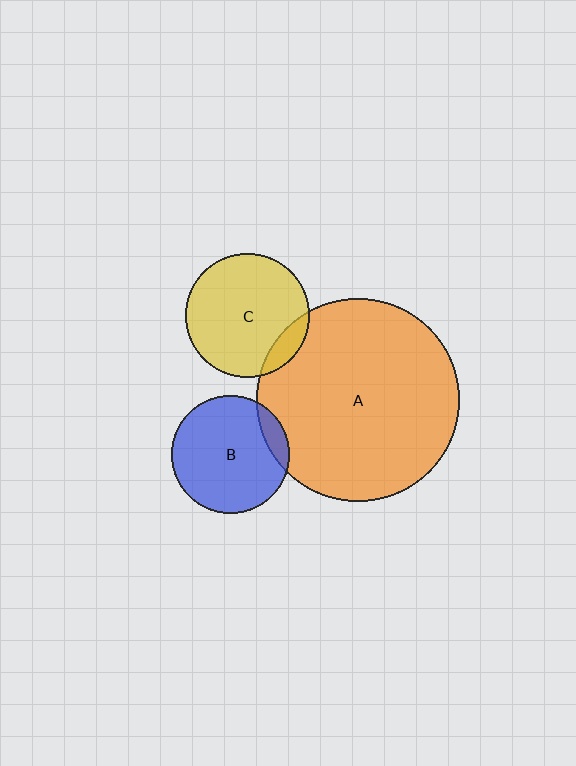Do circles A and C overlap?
Yes.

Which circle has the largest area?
Circle A (orange).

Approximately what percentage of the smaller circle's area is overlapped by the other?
Approximately 10%.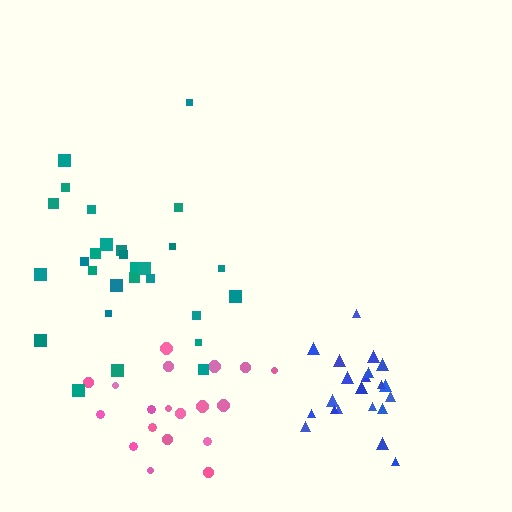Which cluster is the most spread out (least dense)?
Teal.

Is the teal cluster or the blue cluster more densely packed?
Blue.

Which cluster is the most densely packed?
Blue.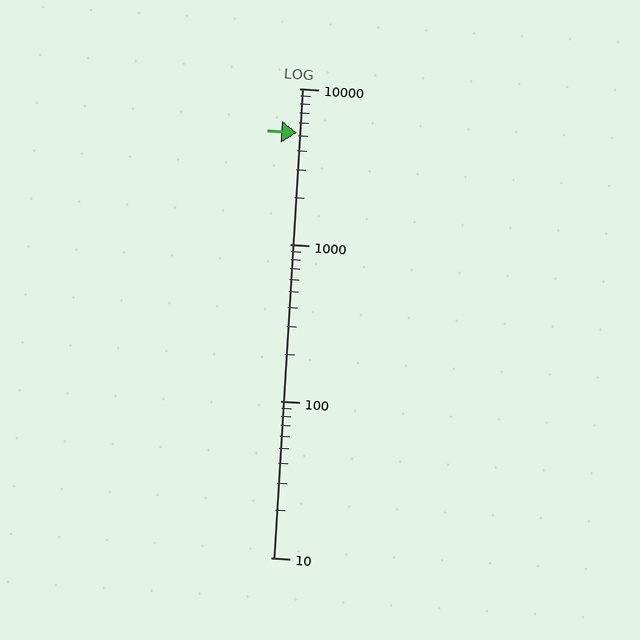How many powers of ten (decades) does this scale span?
The scale spans 3 decades, from 10 to 10000.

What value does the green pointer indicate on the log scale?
The pointer indicates approximately 5200.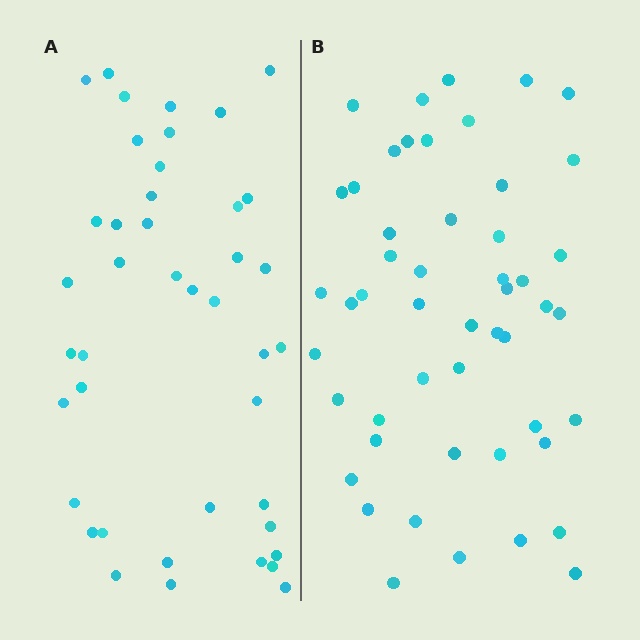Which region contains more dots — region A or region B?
Region B (the right region) has more dots.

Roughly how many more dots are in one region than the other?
Region B has roughly 8 or so more dots than region A.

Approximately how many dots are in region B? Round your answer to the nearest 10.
About 50 dots.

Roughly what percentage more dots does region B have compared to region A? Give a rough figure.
About 20% more.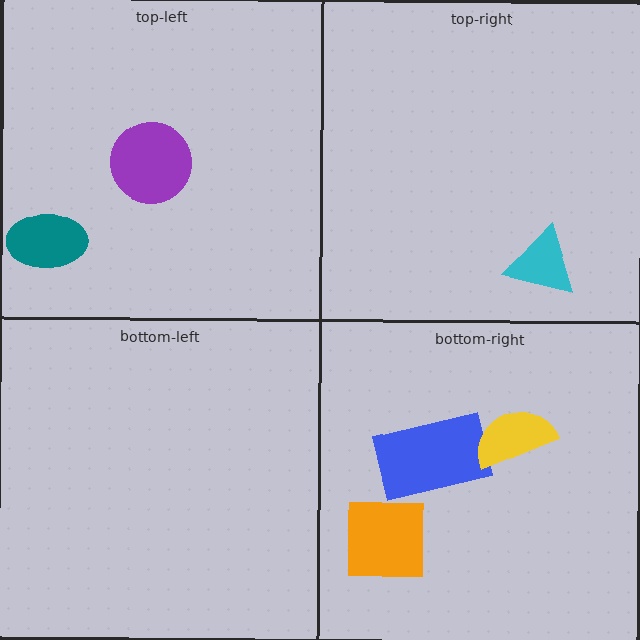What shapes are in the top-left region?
The teal ellipse, the purple circle.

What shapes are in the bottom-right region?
The orange square, the blue rectangle, the yellow semicircle.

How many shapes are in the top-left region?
2.